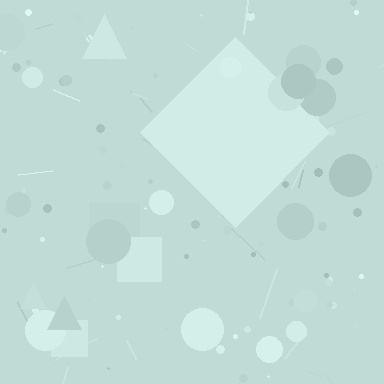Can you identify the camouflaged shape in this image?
The camouflaged shape is a diamond.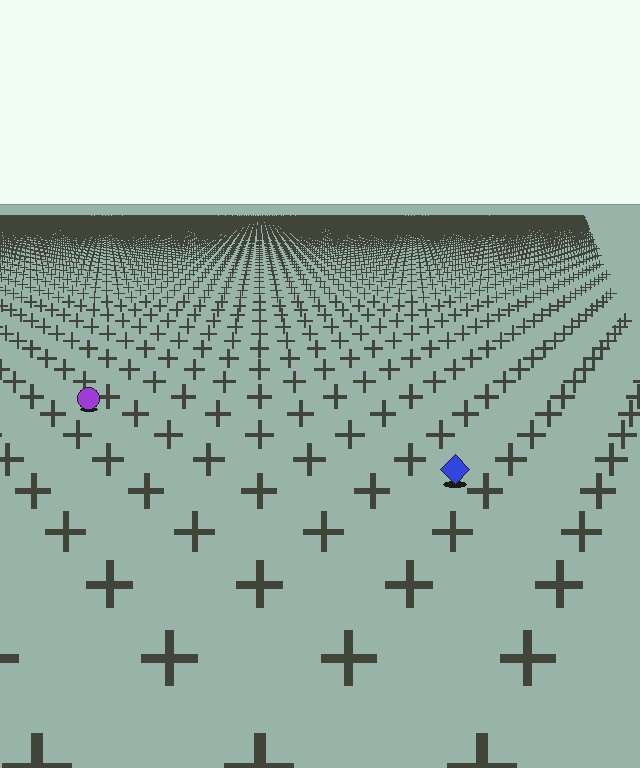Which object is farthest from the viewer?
The purple circle is farthest from the viewer. It appears smaller and the ground texture around it is denser.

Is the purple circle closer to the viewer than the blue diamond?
No. The blue diamond is closer — you can tell from the texture gradient: the ground texture is coarser near it.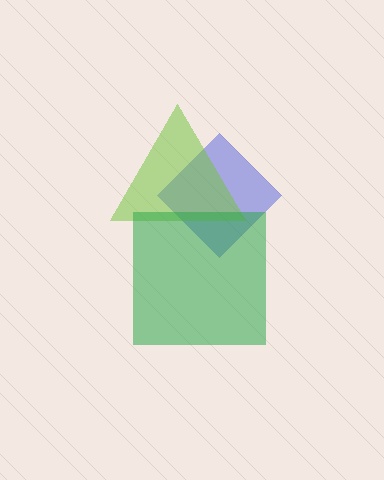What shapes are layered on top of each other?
The layered shapes are: a blue diamond, a lime triangle, a green square.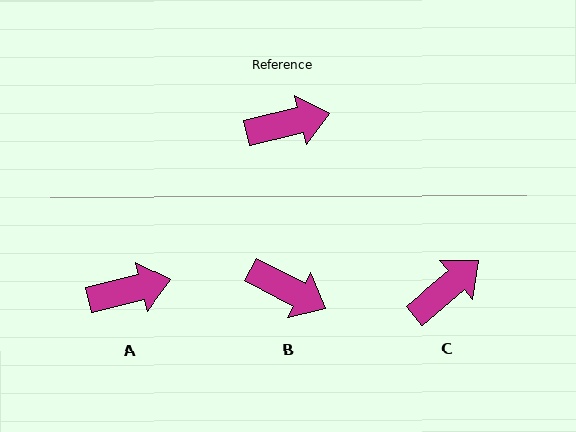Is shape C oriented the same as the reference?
No, it is off by about 27 degrees.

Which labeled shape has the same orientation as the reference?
A.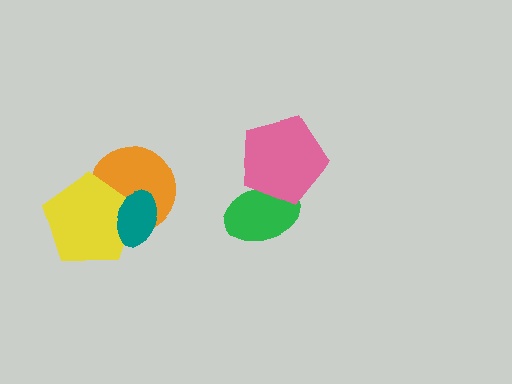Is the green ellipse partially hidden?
Yes, it is partially covered by another shape.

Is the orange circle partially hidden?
Yes, it is partially covered by another shape.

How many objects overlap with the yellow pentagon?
2 objects overlap with the yellow pentagon.